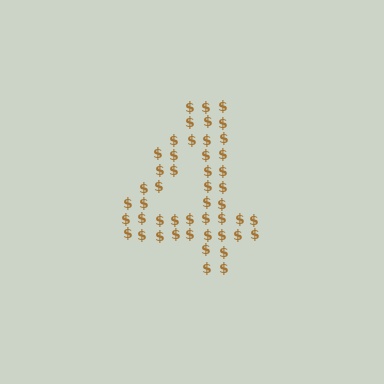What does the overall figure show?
The overall figure shows the digit 4.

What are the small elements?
The small elements are dollar signs.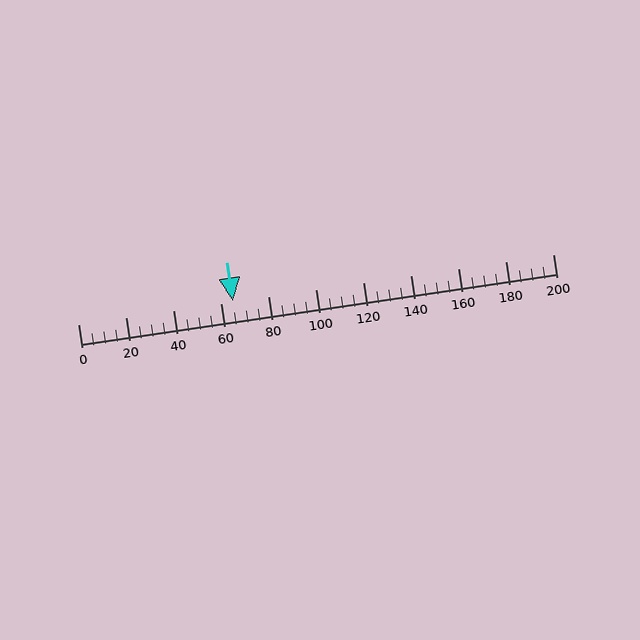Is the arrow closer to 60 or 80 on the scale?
The arrow is closer to 60.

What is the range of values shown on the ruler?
The ruler shows values from 0 to 200.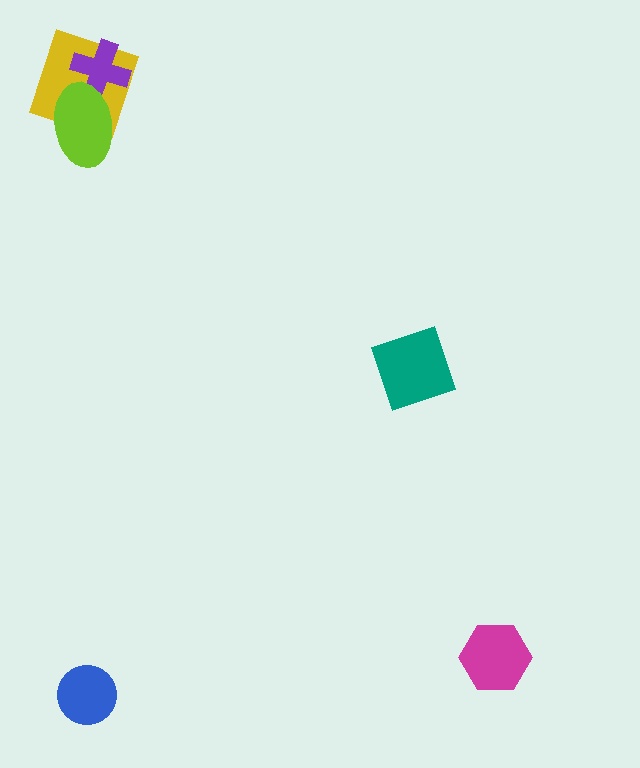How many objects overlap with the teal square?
0 objects overlap with the teal square.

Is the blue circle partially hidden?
No, no other shape covers it.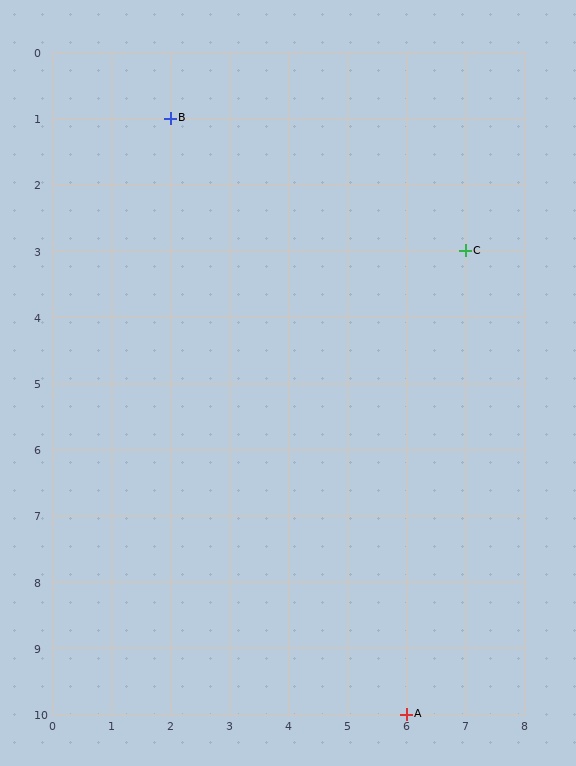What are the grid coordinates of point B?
Point B is at grid coordinates (2, 1).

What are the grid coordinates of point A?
Point A is at grid coordinates (6, 10).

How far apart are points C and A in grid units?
Points C and A are 1 column and 7 rows apart (about 7.1 grid units diagonally).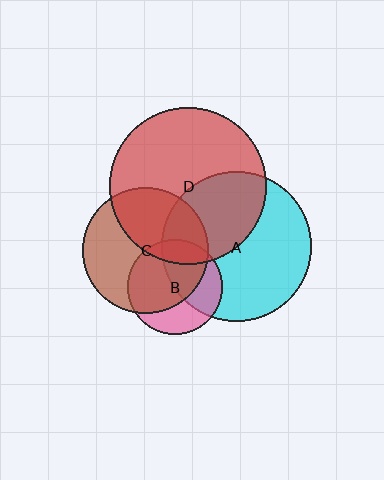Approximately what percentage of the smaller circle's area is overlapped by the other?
Approximately 45%.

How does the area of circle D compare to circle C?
Approximately 1.6 times.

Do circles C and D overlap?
Yes.